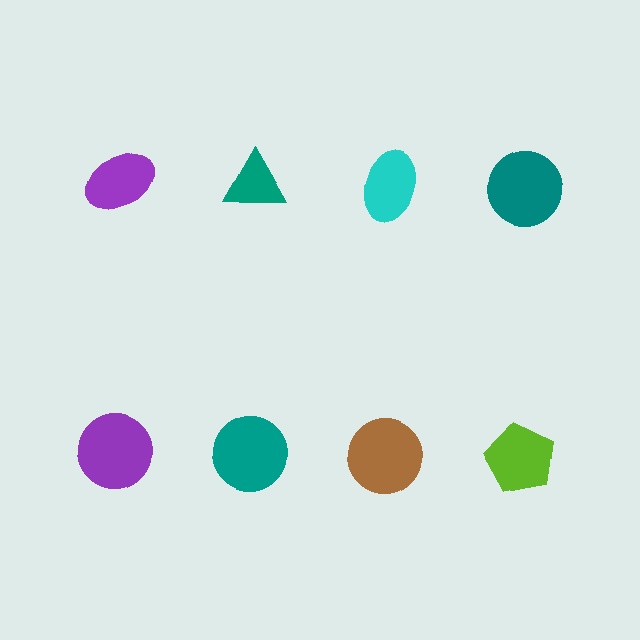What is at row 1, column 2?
A teal triangle.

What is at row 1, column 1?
A purple ellipse.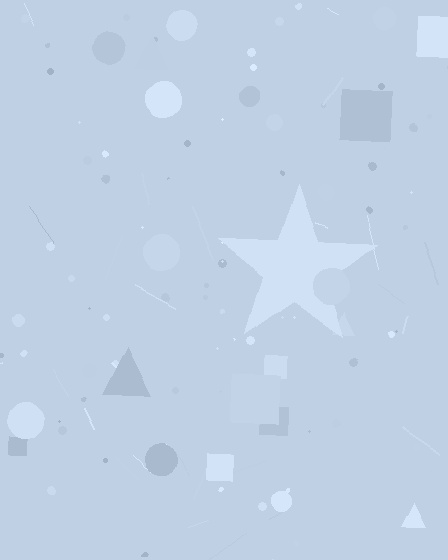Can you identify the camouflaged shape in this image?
The camouflaged shape is a star.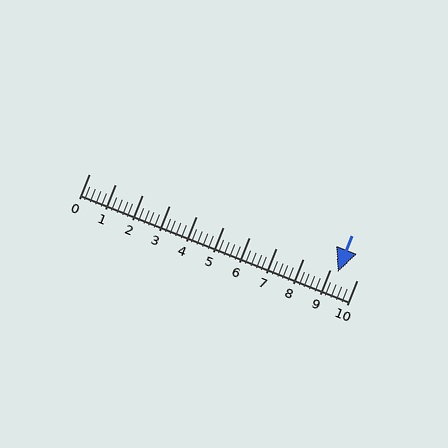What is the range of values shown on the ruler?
The ruler shows values from 0 to 10.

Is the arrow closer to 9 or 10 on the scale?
The arrow is closer to 9.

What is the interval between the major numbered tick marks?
The major tick marks are spaced 1 units apart.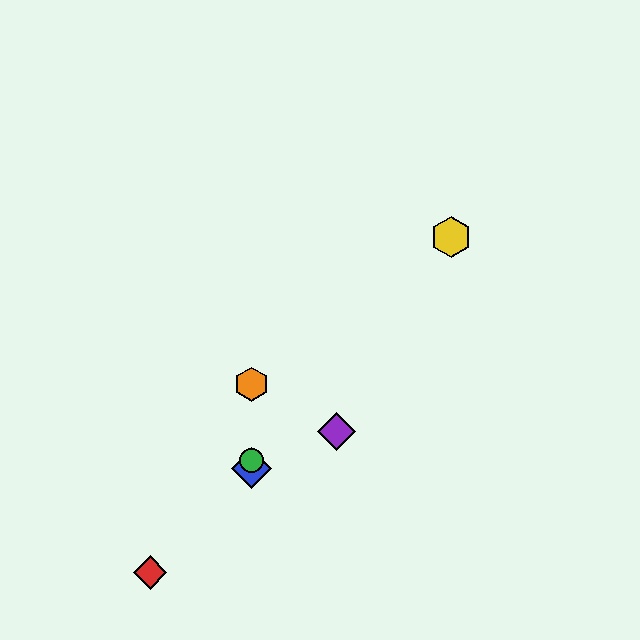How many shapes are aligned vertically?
3 shapes (the blue diamond, the green circle, the orange hexagon) are aligned vertically.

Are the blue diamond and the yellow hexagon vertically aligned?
No, the blue diamond is at x≈251 and the yellow hexagon is at x≈451.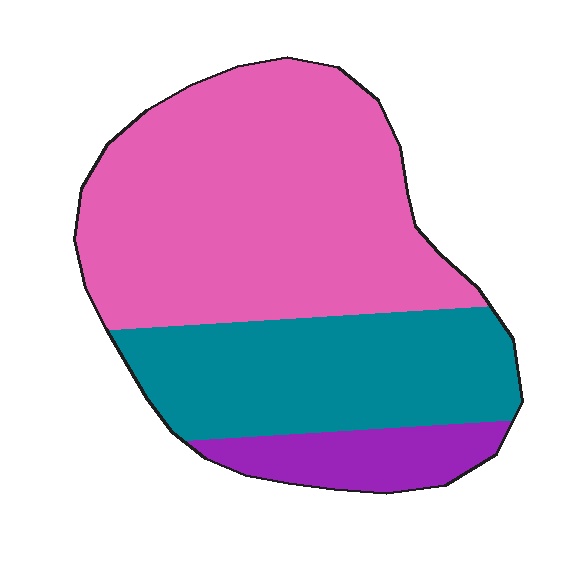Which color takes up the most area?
Pink, at roughly 55%.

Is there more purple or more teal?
Teal.